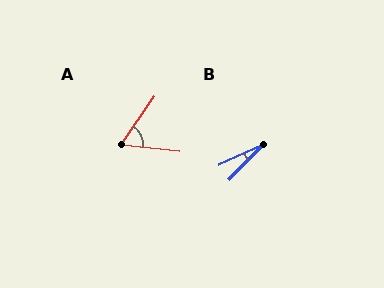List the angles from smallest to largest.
B (22°), A (62°).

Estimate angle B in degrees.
Approximately 22 degrees.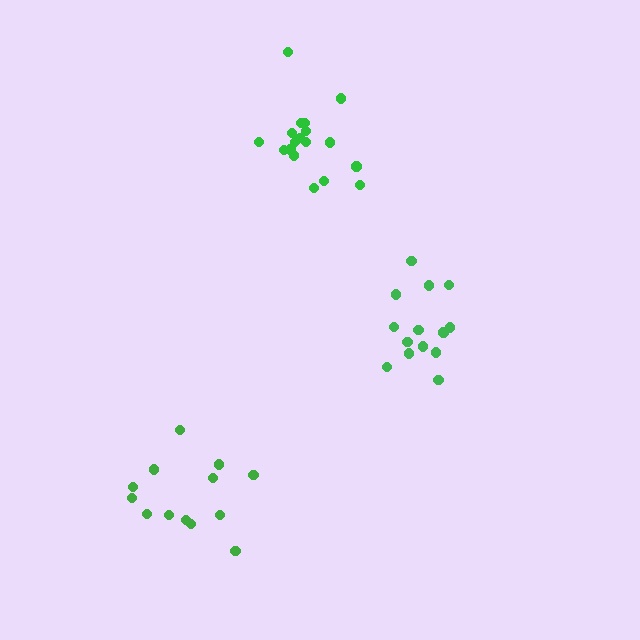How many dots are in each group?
Group 1: 14 dots, Group 2: 13 dots, Group 3: 18 dots (45 total).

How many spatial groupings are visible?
There are 3 spatial groupings.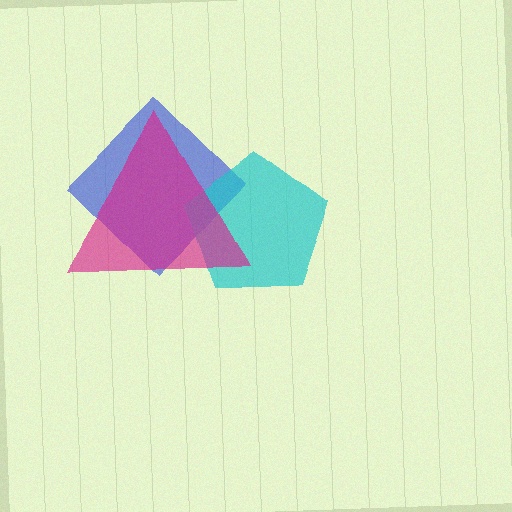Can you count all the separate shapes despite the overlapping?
Yes, there are 3 separate shapes.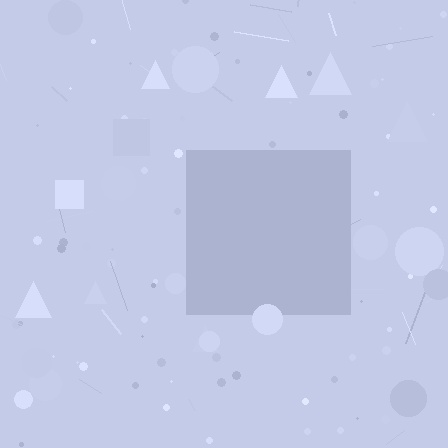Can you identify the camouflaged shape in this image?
The camouflaged shape is a square.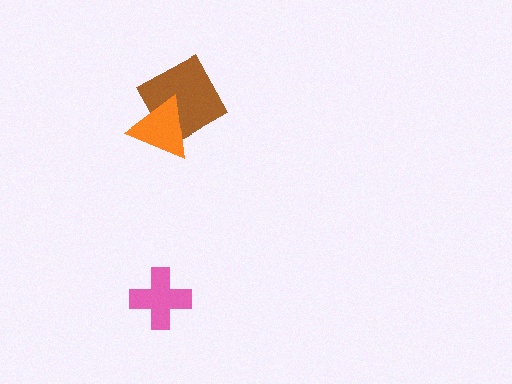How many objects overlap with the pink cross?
0 objects overlap with the pink cross.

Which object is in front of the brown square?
The orange triangle is in front of the brown square.